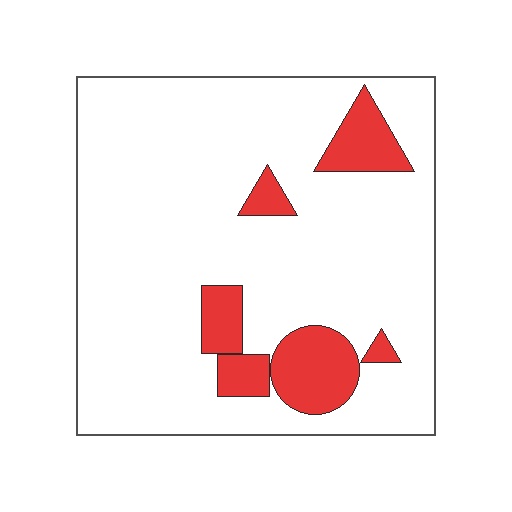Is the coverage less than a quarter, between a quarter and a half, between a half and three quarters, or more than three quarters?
Less than a quarter.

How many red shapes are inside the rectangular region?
6.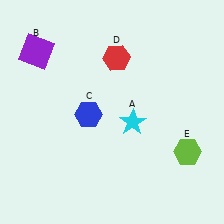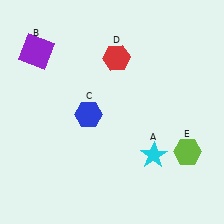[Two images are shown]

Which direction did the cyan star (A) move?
The cyan star (A) moved down.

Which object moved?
The cyan star (A) moved down.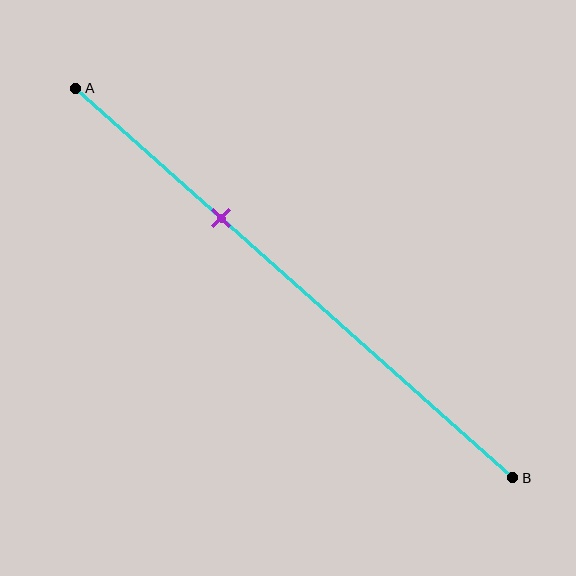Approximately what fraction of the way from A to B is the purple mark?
The purple mark is approximately 35% of the way from A to B.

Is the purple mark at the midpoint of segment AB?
No, the mark is at about 35% from A, not at the 50% midpoint.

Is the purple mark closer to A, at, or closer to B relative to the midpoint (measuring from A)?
The purple mark is closer to point A than the midpoint of segment AB.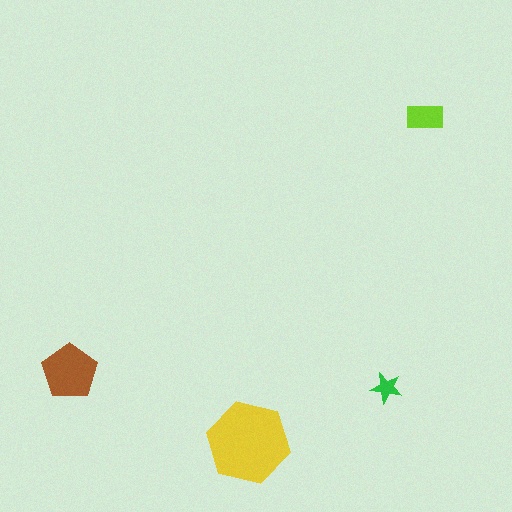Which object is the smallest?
The green star.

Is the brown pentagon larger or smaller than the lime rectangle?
Larger.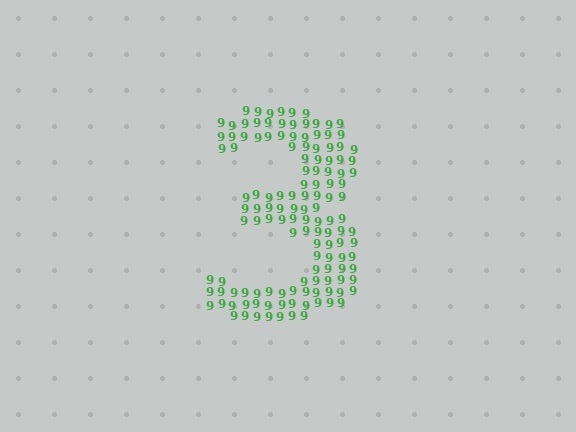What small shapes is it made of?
It is made of small digit 9's.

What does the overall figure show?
The overall figure shows the digit 3.